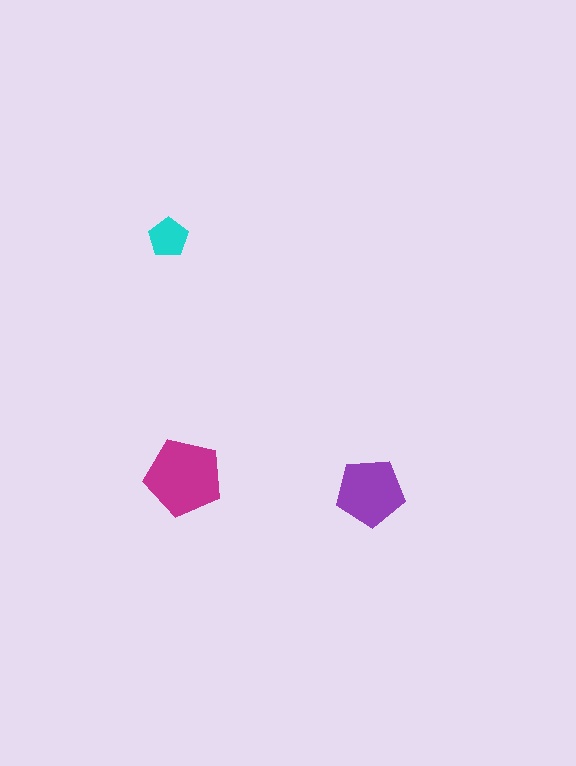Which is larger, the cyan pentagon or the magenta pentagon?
The magenta one.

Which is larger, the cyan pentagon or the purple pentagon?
The purple one.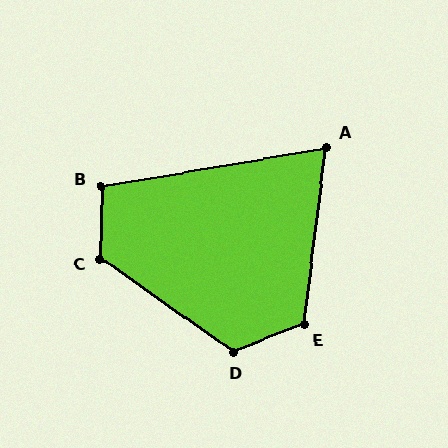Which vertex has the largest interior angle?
C, at approximately 124 degrees.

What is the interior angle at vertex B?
Approximately 100 degrees (obtuse).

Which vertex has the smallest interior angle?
A, at approximately 73 degrees.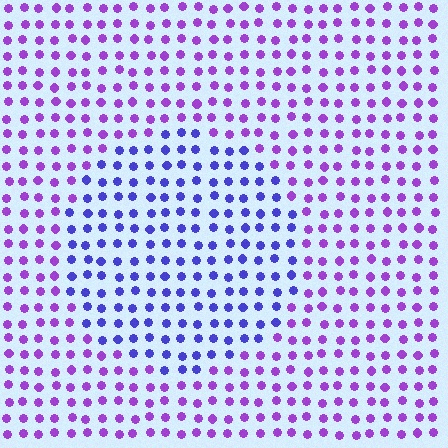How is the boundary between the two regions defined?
The boundary is defined purely by a slight shift in hue (about 38 degrees). Spacing, size, and orientation are identical on both sides.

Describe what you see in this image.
The image is filled with small purple elements in a uniform arrangement. A circle-shaped region is visible where the elements are tinted to a slightly different hue, forming a subtle color boundary.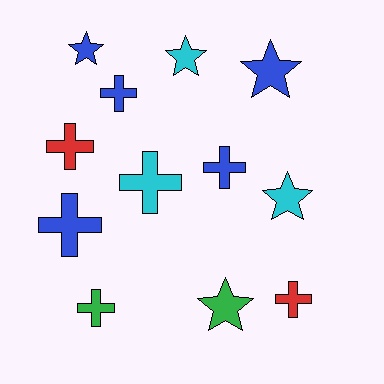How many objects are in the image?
There are 12 objects.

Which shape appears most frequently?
Cross, with 7 objects.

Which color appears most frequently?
Blue, with 5 objects.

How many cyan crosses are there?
There is 1 cyan cross.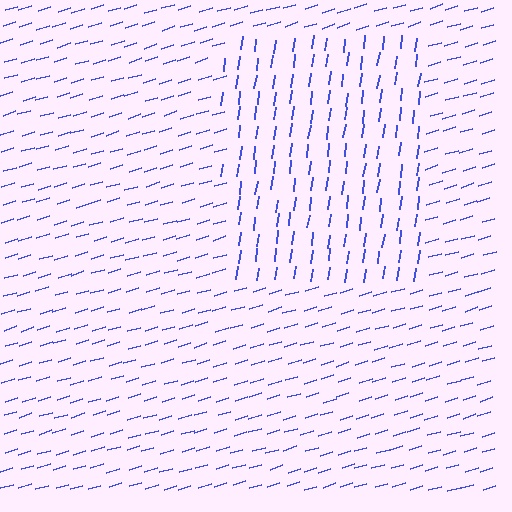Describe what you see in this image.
The image is filled with small blue line segments. A rectangle region in the image has lines oriented differently from the surrounding lines, creating a visible texture boundary.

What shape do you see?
I see a rectangle.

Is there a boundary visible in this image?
Yes, there is a texture boundary formed by a change in line orientation.